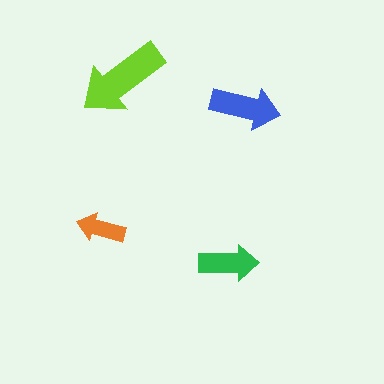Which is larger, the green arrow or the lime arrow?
The lime one.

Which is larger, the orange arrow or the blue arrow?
The blue one.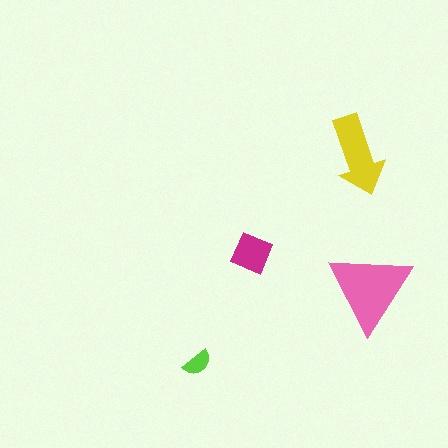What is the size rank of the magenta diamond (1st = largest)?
3rd.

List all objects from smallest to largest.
The lime semicircle, the magenta diamond, the yellow arrow, the pink triangle.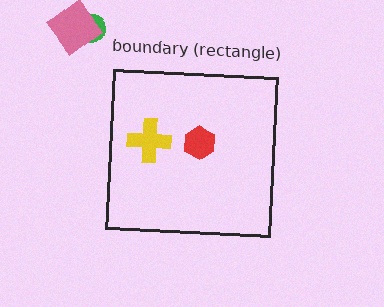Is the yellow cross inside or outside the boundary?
Inside.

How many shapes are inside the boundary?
2 inside, 2 outside.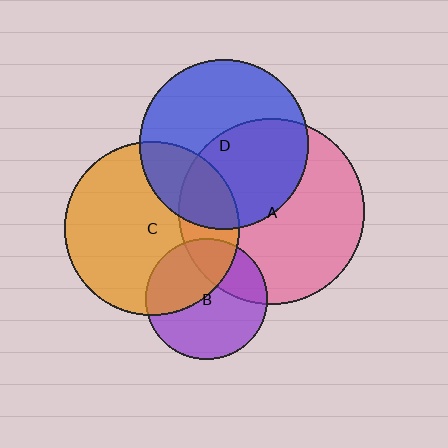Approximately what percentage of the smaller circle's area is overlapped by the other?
Approximately 25%.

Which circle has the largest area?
Circle A (pink).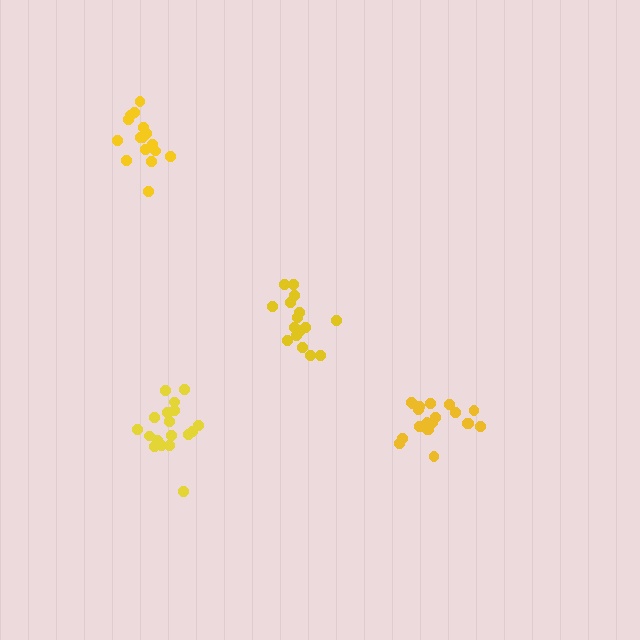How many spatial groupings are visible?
There are 4 spatial groupings.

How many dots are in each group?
Group 1: 20 dots, Group 2: 18 dots, Group 3: 16 dots, Group 4: 16 dots (70 total).